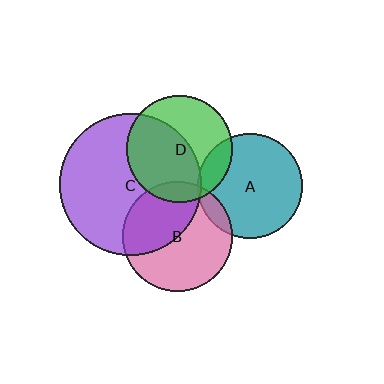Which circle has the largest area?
Circle C (purple).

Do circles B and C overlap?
Yes.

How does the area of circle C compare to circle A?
Approximately 1.8 times.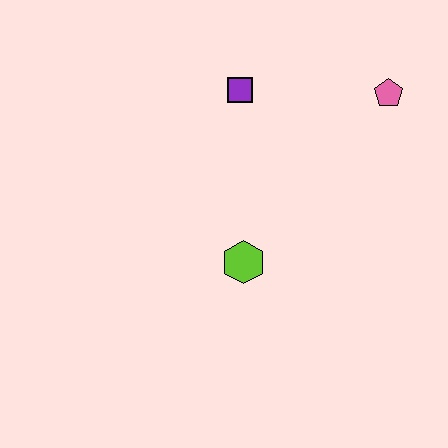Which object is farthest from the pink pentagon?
The lime hexagon is farthest from the pink pentagon.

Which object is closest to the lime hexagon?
The purple square is closest to the lime hexagon.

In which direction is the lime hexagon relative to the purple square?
The lime hexagon is below the purple square.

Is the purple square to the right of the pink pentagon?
No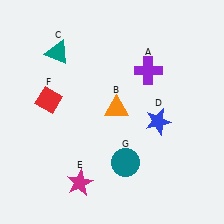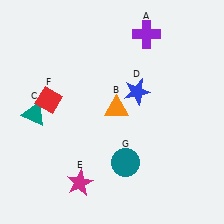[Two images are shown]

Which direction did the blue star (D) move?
The blue star (D) moved up.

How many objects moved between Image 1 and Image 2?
3 objects moved between the two images.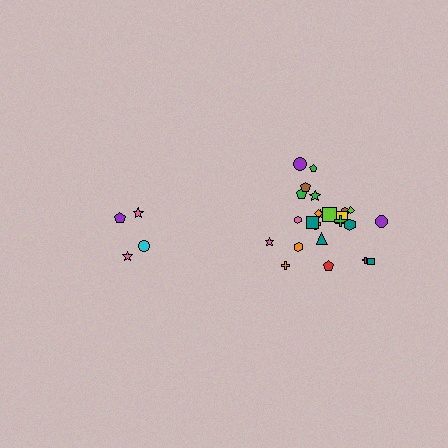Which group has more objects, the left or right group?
The right group.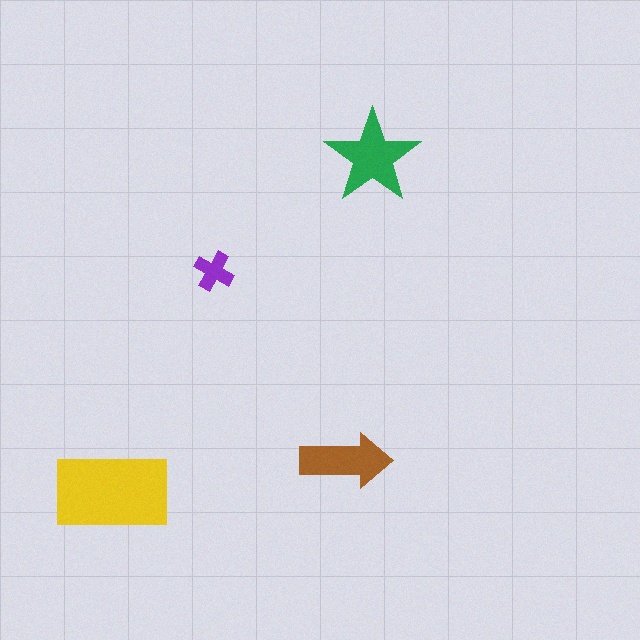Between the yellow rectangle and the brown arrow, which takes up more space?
The yellow rectangle.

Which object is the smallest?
The purple cross.